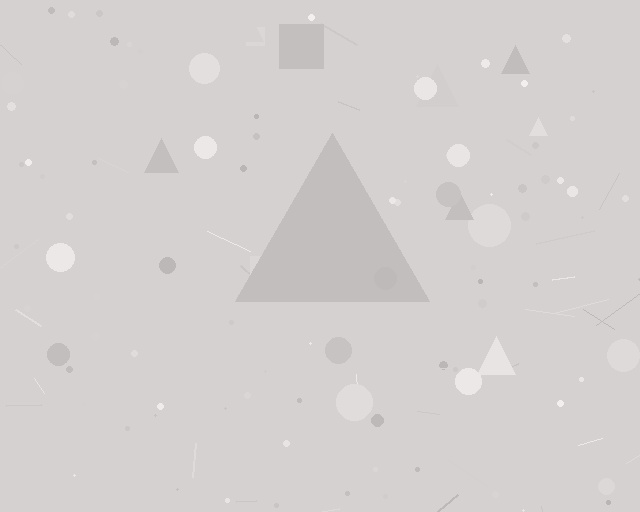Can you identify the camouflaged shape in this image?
The camouflaged shape is a triangle.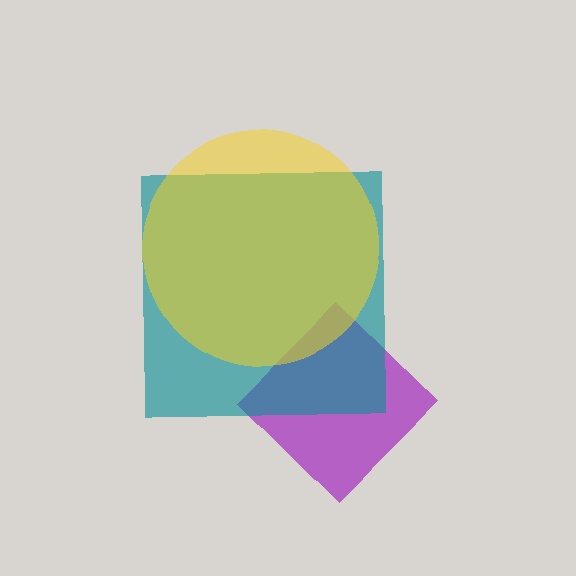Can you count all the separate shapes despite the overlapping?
Yes, there are 3 separate shapes.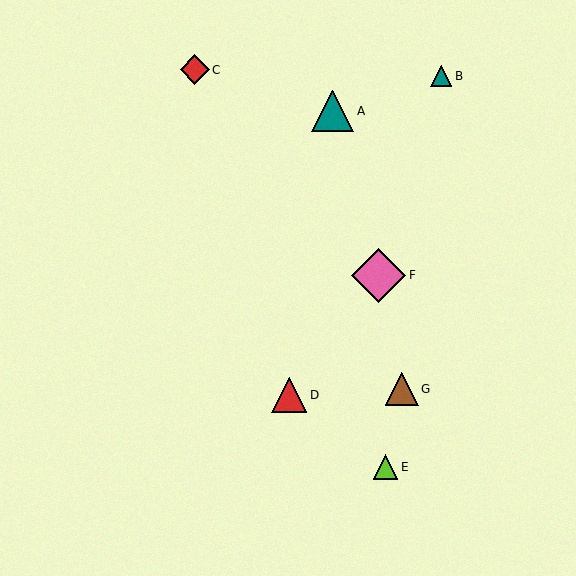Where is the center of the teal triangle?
The center of the teal triangle is at (441, 76).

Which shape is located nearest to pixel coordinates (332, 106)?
The teal triangle (labeled A) at (333, 111) is nearest to that location.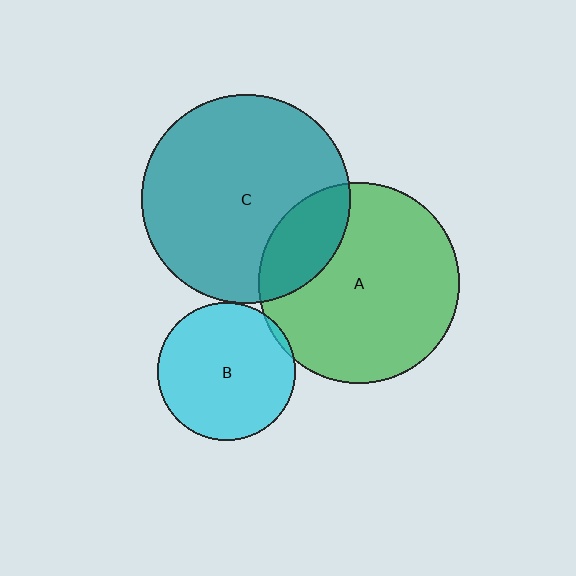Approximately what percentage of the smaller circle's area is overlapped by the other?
Approximately 5%.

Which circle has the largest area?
Circle C (teal).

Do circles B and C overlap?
Yes.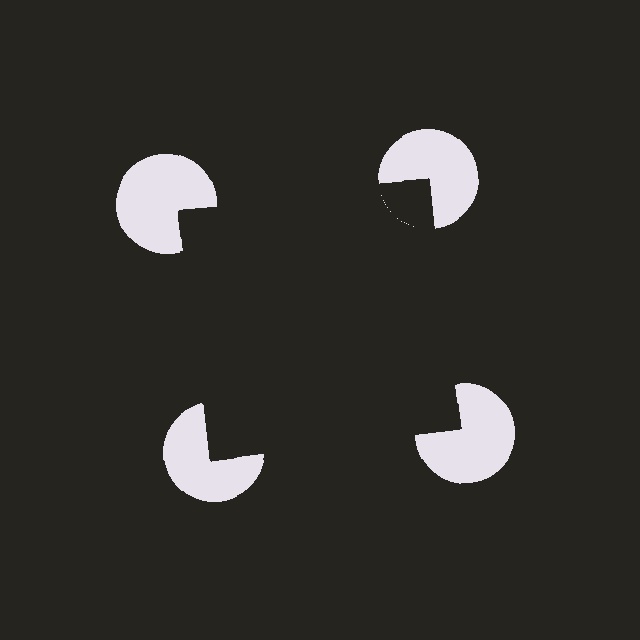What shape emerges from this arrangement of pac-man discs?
An illusory square — its edges are inferred from the aligned wedge cuts in the pac-man discs, not physically drawn.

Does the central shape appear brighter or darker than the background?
It typically appears slightly darker than the background, even though no actual brightness change is drawn.